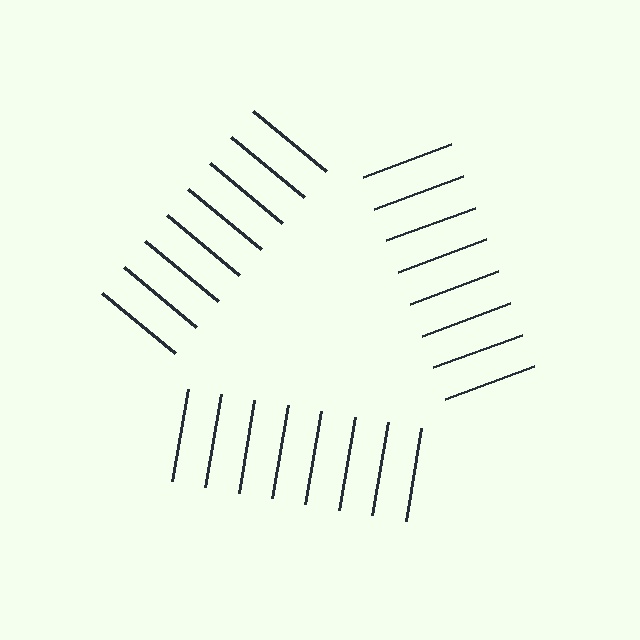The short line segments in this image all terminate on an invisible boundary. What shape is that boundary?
An illusory triangle — the line segments terminate on its edges but no continuous stroke is drawn.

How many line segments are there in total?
24 — 8 along each of the 3 edges.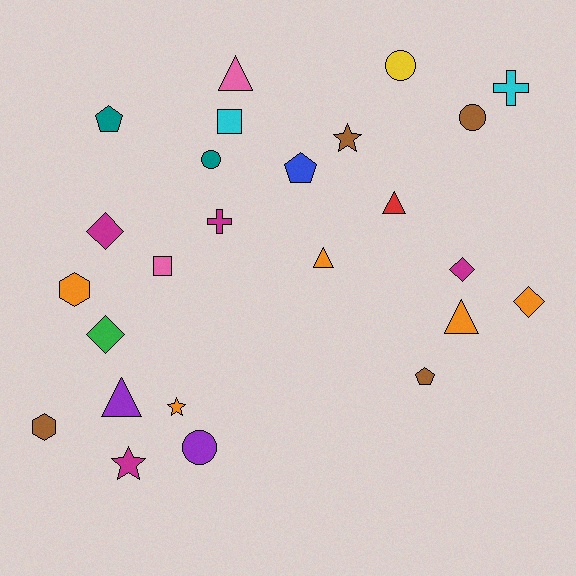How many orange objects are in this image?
There are 5 orange objects.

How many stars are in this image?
There are 3 stars.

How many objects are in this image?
There are 25 objects.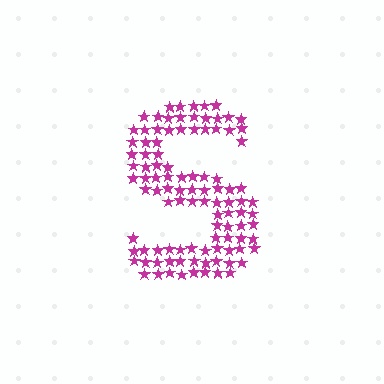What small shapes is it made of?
It is made of small stars.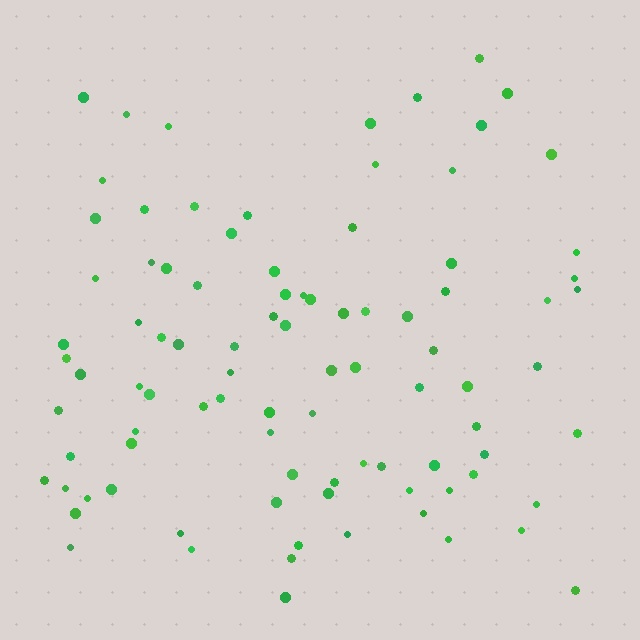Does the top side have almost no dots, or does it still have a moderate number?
Still a moderate number, just noticeably fewer than the bottom.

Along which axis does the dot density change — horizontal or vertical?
Vertical.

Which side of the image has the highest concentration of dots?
The bottom.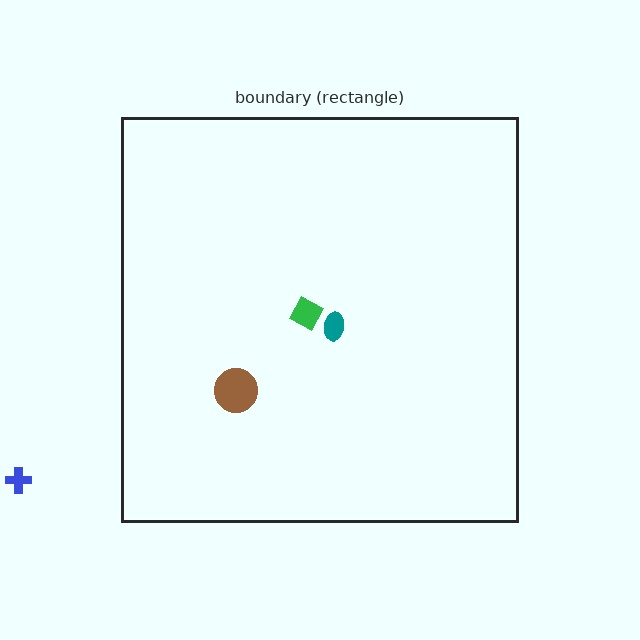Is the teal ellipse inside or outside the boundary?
Inside.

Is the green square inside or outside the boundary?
Inside.